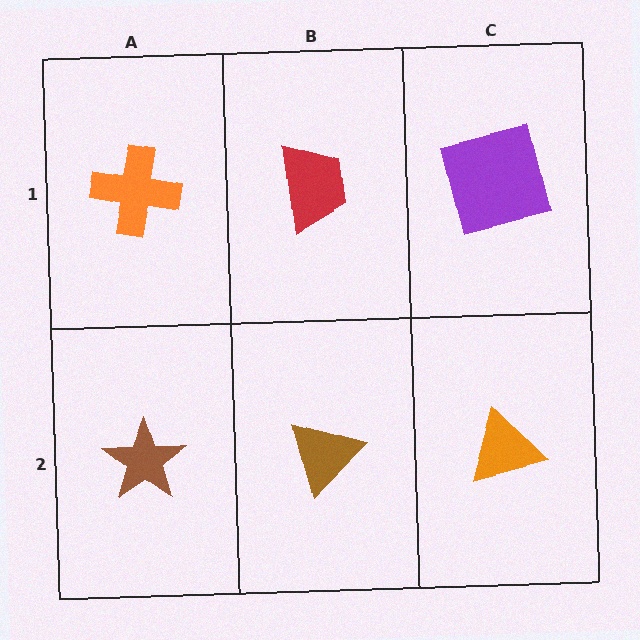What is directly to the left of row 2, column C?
A brown triangle.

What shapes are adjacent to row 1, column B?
A brown triangle (row 2, column B), an orange cross (row 1, column A), a purple square (row 1, column C).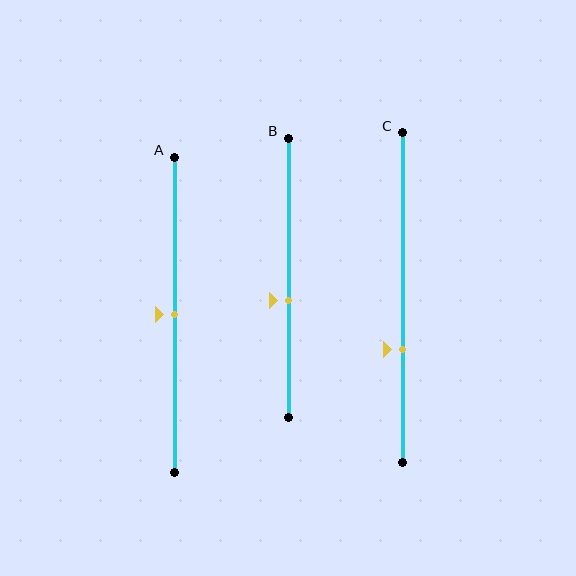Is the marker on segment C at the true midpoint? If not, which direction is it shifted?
No, the marker on segment C is shifted downward by about 16% of the segment length.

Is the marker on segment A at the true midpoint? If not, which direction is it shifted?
Yes, the marker on segment A is at the true midpoint.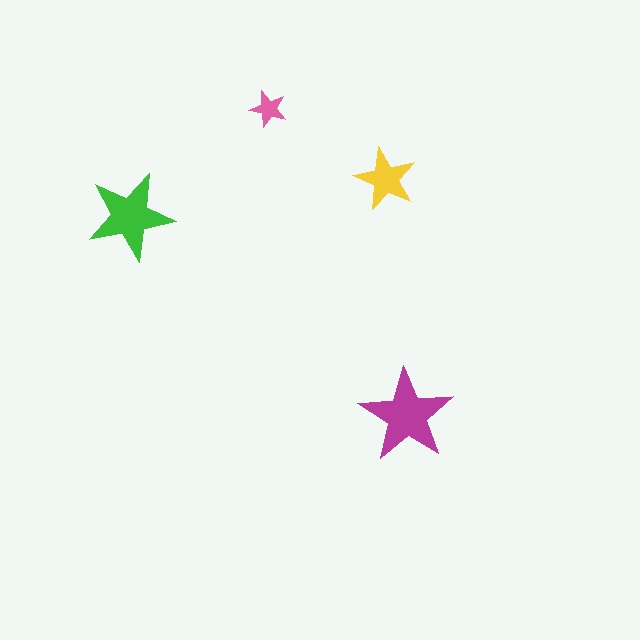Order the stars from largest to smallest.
the magenta one, the green one, the yellow one, the pink one.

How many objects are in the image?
There are 4 objects in the image.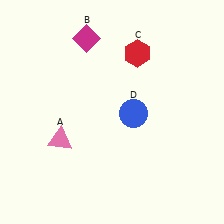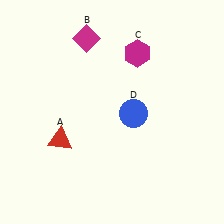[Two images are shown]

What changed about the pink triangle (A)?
In Image 1, A is pink. In Image 2, it changed to red.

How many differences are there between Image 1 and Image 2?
There are 2 differences between the two images.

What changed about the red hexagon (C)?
In Image 1, C is red. In Image 2, it changed to magenta.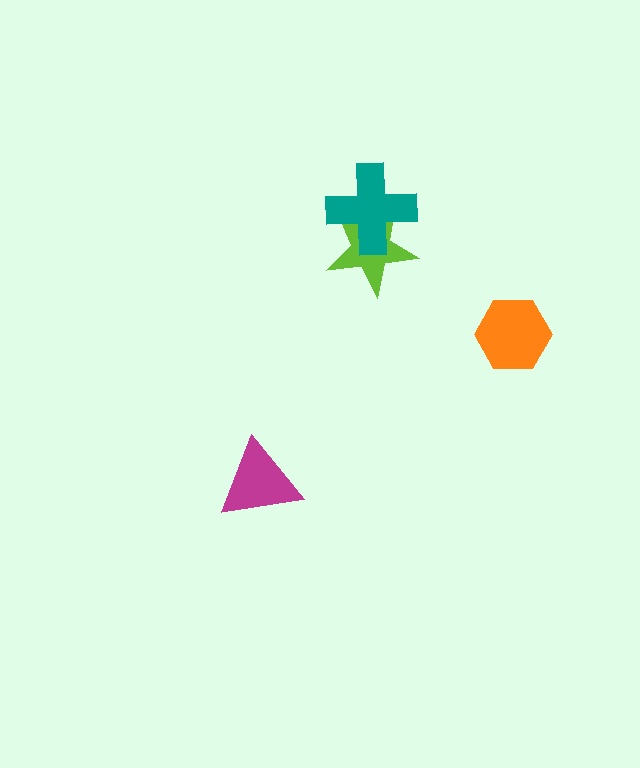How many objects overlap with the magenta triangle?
0 objects overlap with the magenta triangle.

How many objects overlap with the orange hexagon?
0 objects overlap with the orange hexagon.